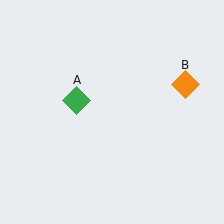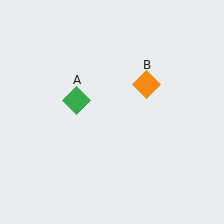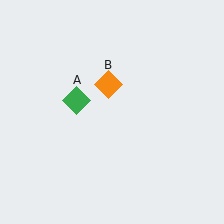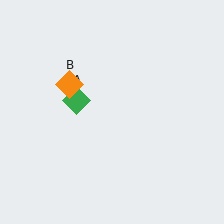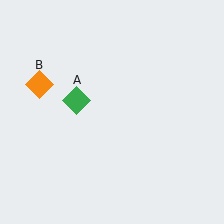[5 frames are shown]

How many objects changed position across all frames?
1 object changed position: orange diamond (object B).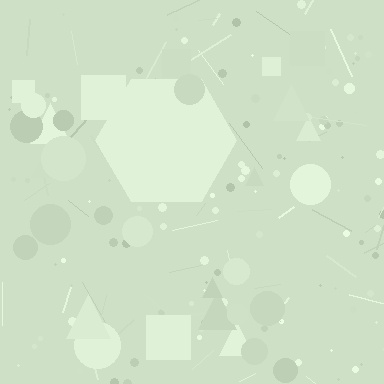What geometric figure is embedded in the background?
A hexagon is embedded in the background.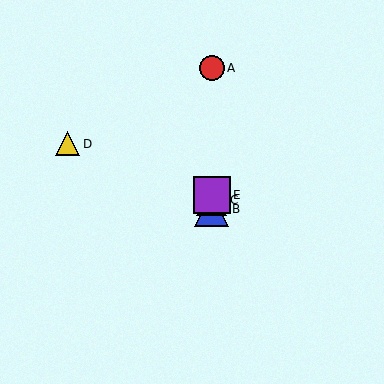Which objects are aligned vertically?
Objects A, B, C, E are aligned vertically.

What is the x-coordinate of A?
Object A is at x≈212.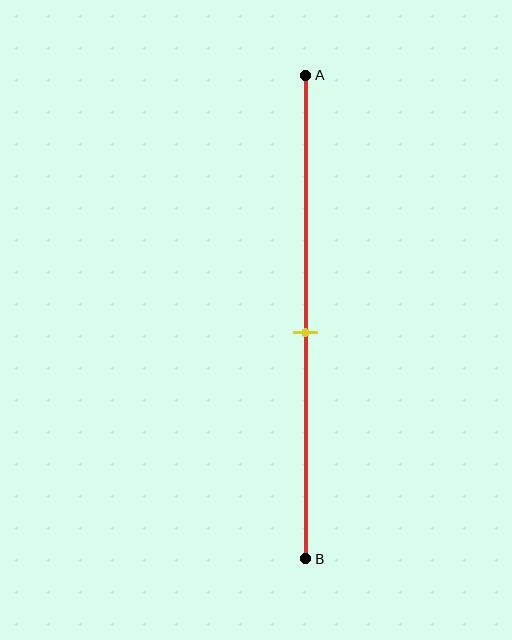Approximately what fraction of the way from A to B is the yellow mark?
The yellow mark is approximately 55% of the way from A to B.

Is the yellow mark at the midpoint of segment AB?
No, the mark is at about 55% from A, not at the 50% midpoint.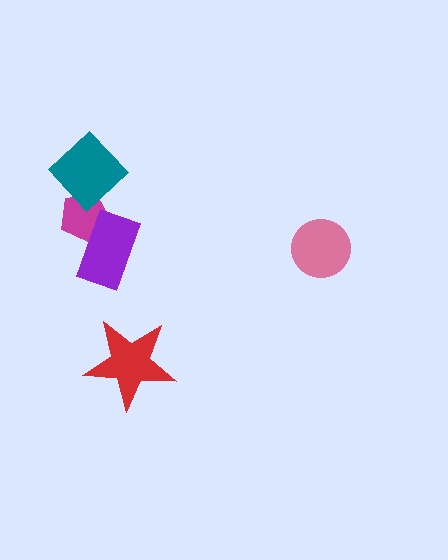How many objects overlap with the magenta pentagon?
2 objects overlap with the magenta pentagon.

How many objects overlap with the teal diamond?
1 object overlaps with the teal diamond.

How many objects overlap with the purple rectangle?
1 object overlaps with the purple rectangle.